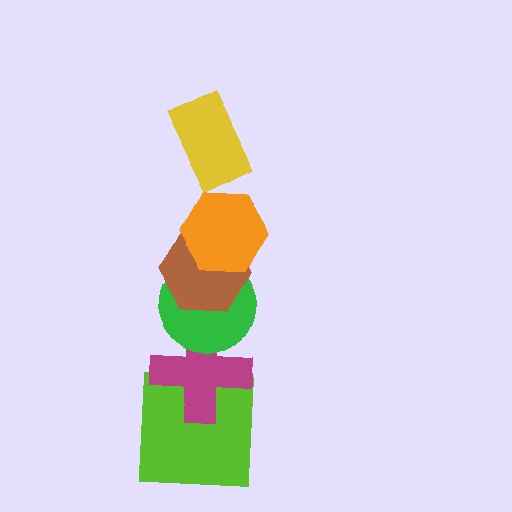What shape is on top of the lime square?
The magenta cross is on top of the lime square.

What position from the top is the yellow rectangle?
The yellow rectangle is 1st from the top.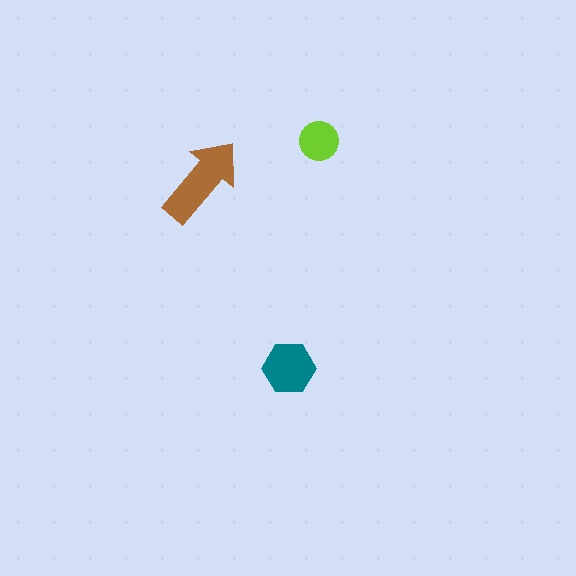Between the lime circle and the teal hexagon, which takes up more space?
The teal hexagon.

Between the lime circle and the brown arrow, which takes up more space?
The brown arrow.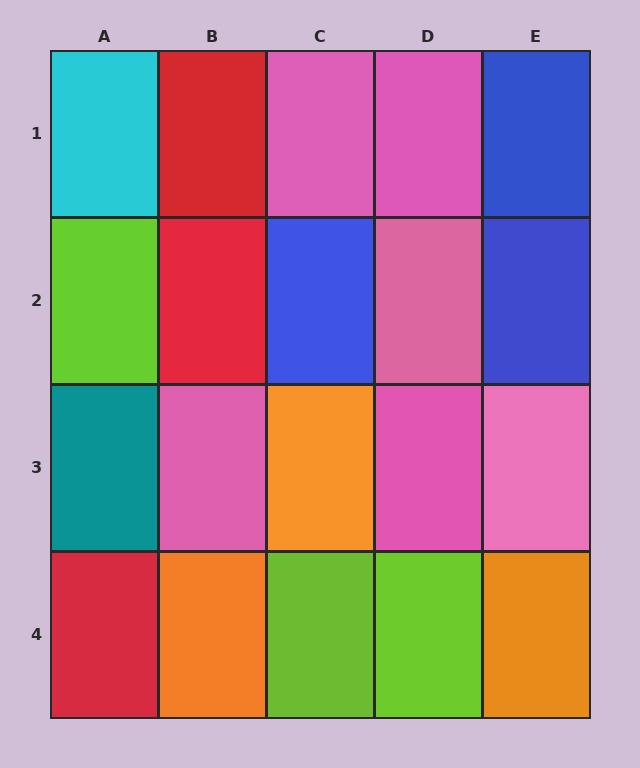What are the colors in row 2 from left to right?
Lime, red, blue, pink, blue.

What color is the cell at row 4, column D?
Lime.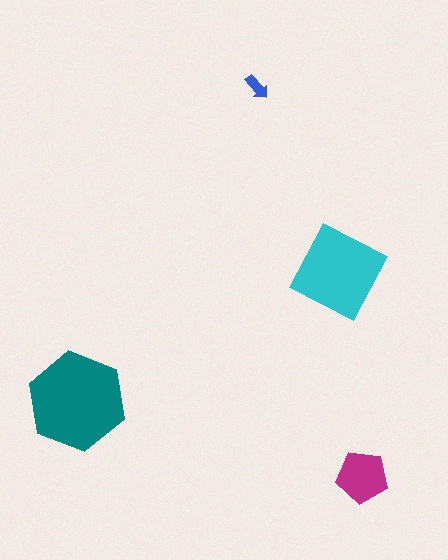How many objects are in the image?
There are 4 objects in the image.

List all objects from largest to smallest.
The teal hexagon, the cyan diamond, the magenta pentagon, the blue arrow.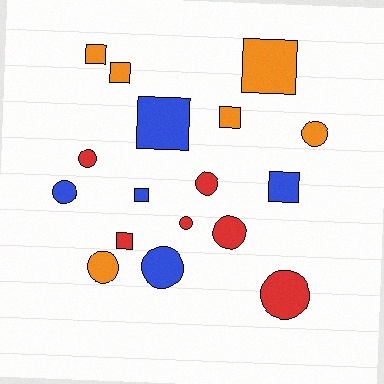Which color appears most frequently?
Red, with 6 objects.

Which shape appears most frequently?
Circle, with 9 objects.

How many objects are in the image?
There are 17 objects.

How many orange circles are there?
There are 2 orange circles.